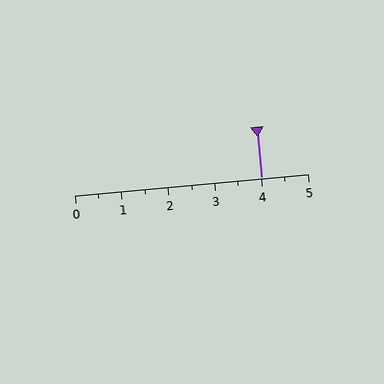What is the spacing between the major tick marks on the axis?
The major ticks are spaced 1 apart.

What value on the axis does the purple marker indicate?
The marker indicates approximately 4.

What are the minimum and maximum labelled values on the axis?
The axis runs from 0 to 5.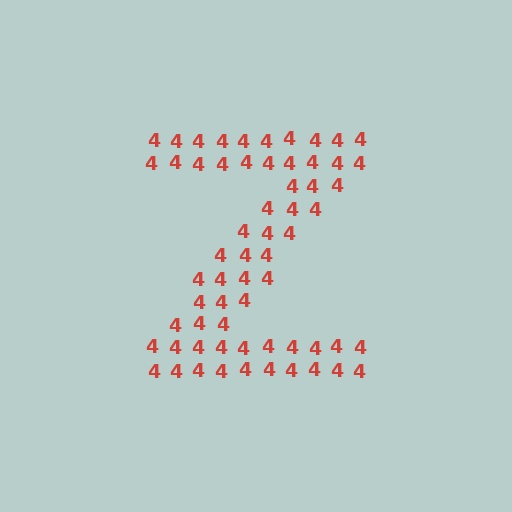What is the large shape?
The large shape is the letter Z.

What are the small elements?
The small elements are digit 4's.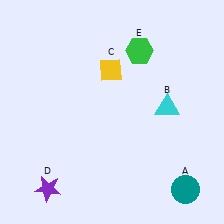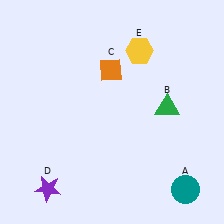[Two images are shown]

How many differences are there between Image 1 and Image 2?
There are 3 differences between the two images.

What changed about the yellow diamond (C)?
In Image 1, C is yellow. In Image 2, it changed to orange.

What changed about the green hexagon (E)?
In Image 1, E is green. In Image 2, it changed to yellow.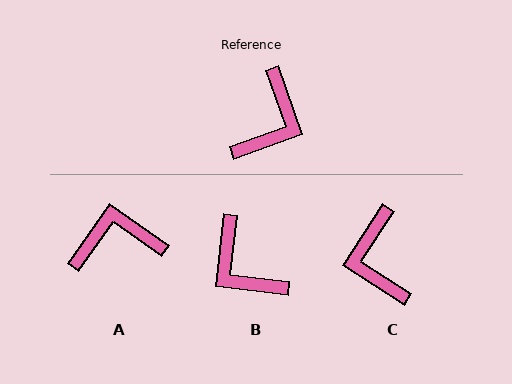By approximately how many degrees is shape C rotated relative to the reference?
Approximately 143 degrees clockwise.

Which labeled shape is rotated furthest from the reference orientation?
C, about 143 degrees away.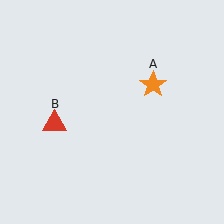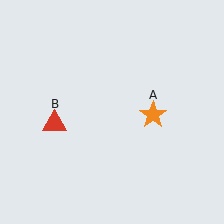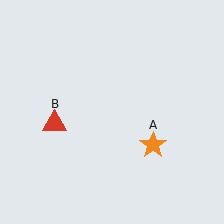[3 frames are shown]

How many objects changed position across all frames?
1 object changed position: orange star (object A).